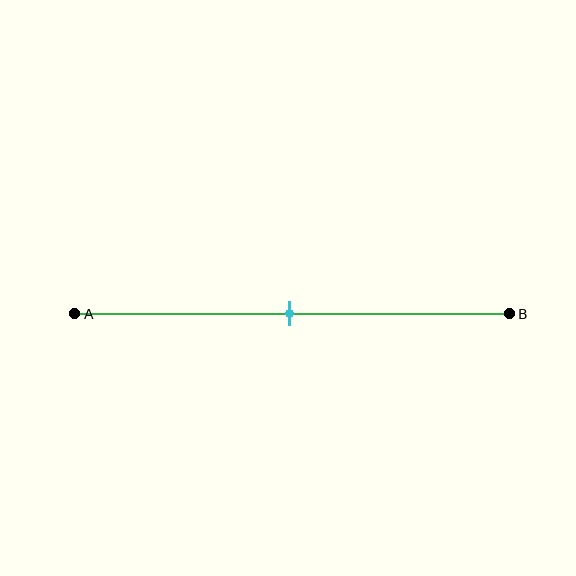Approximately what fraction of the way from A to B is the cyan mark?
The cyan mark is approximately 50% of the way from A to B.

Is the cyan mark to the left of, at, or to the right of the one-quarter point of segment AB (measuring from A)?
The cyan mark is to the right of the one-quarter point of segment AB.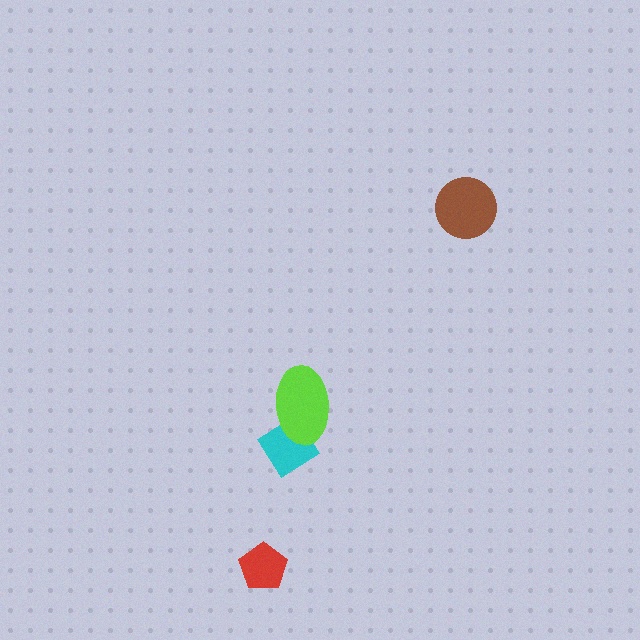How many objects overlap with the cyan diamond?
1 object overlaps with the cyan diamond.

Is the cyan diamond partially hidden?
Yes, it is partially covered by another shape.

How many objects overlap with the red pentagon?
0 objects overlap with the red pentagon.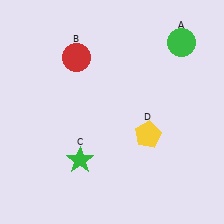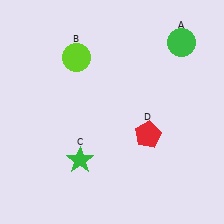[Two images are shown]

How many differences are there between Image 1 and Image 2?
There are 2 differences between the two images.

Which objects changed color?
B changed from red to lime. D changed from yellow to red.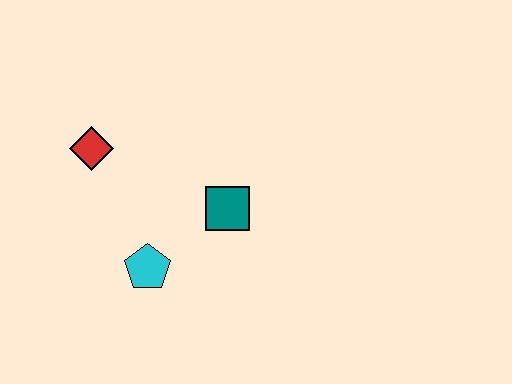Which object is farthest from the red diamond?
The teal square is farthest from the red diamond.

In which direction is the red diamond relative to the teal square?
The red diamond is to the left of the teal square.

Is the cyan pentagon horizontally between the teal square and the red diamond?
Yes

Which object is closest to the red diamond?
The cyan pentagon is closest to the red diamond.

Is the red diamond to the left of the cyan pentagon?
Yes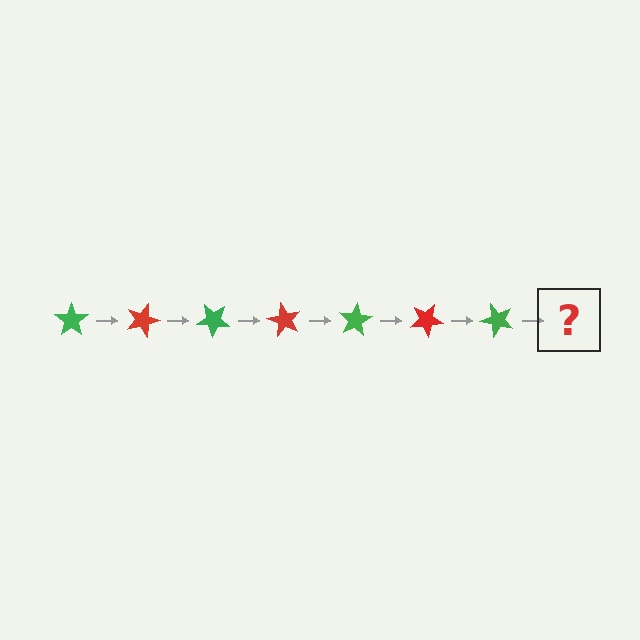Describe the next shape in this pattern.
It should be a red star, rotated 140 degrees from the start.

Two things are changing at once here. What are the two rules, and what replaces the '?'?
The two rules are that it rotates 20 degrees each step and the color cycles through green and red. The '?' should be a red star, rotated 140 degrees from the start.